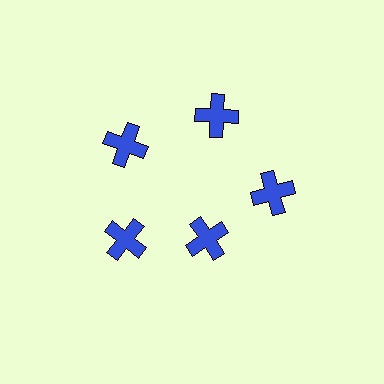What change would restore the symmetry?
The symmetry would be restored by moving it outward, back onto the ring so that all 5 crosses sit at equal angles and equal distance from the center.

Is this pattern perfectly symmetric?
No. The 5 blue crosses are arranged in a ring, but one element near the 5 o'clock position is pulled inward toward the center, breaking the 5-fold rotational symmetry.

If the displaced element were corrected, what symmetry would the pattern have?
It would have 5-fold rotational symmetry — the pattern would map onto itself every 72 degrees.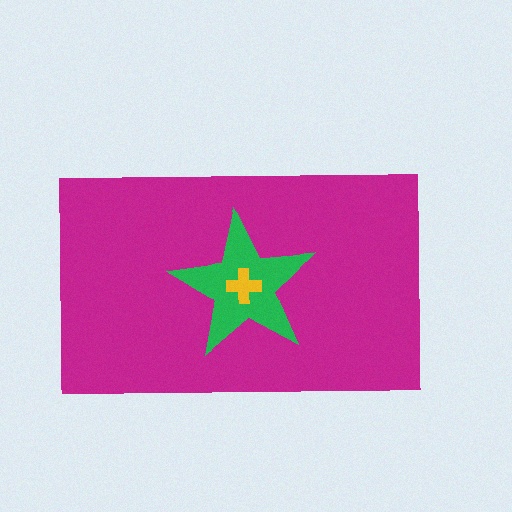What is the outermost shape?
The magenta rectangle.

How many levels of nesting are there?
3.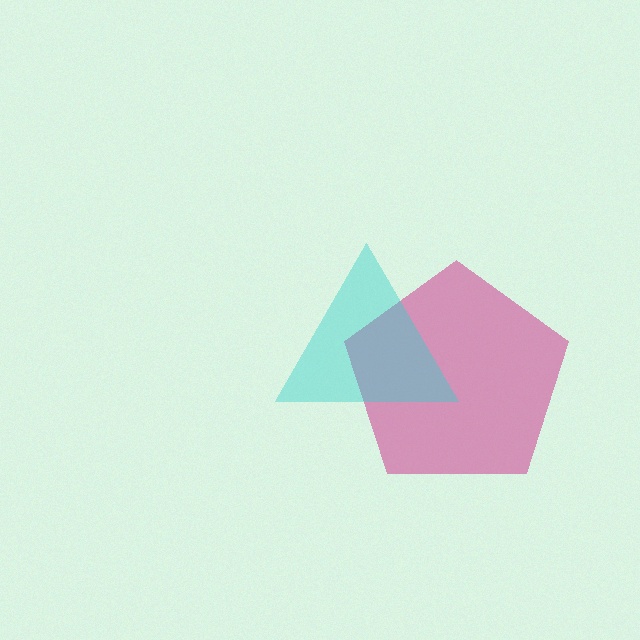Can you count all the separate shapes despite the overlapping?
Yes, there are 2 separate shapes.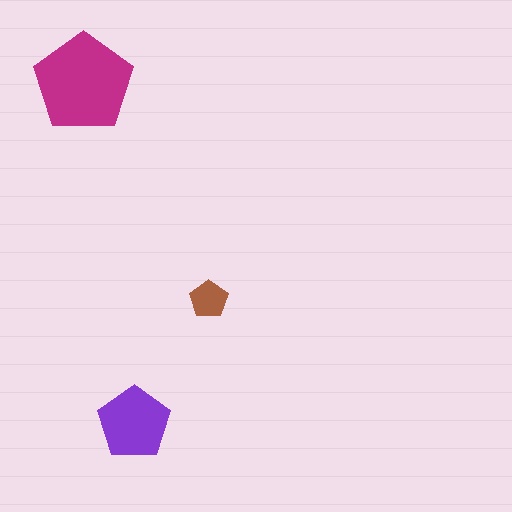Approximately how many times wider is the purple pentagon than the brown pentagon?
About 2 times wider.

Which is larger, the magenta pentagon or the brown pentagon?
The magenta one.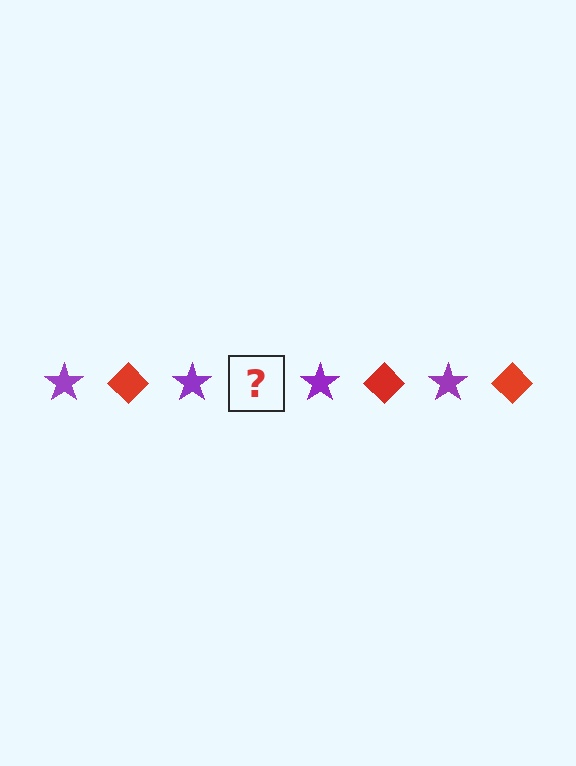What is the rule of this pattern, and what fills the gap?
The rule is that the pattern alternates between purple star and red diamond. The gap should be filled with a red diamond.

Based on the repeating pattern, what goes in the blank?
The blank should be a red diamond.